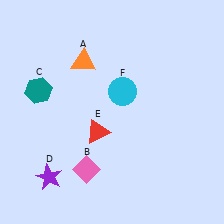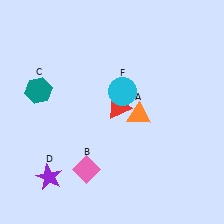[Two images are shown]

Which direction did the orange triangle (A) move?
The orange triangle (A) moved right.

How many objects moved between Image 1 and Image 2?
2 objects moved between the two images.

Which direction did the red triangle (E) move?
The red triangle (E) moved up.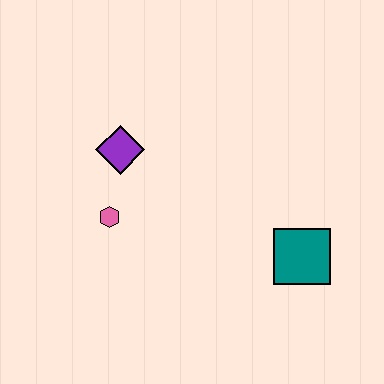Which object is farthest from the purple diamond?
The teal square is farthest from the purple diamond.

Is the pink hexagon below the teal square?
No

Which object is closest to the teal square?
The pink hexagon is closest to the teal square.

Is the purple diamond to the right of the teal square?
No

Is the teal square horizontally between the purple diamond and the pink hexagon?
No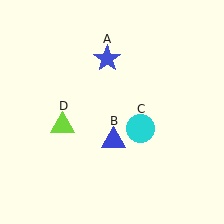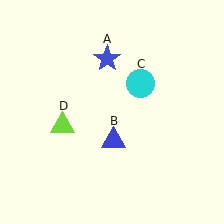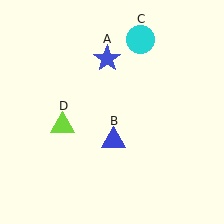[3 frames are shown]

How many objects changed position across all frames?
1 object changed position: cyan circle (object C).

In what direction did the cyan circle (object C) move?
The cyan circle (object C) moved up.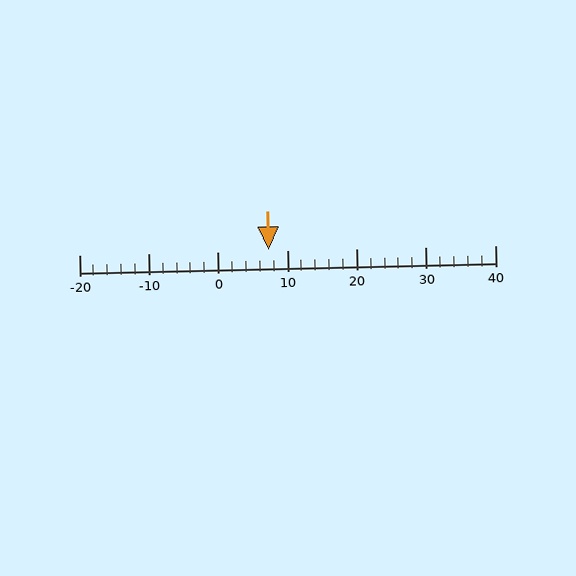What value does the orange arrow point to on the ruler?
The orange arrow points to approximately 7.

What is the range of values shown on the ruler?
The ruler shows values from -20 to 40.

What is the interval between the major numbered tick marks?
The major tick marks are spaced 10 units apart.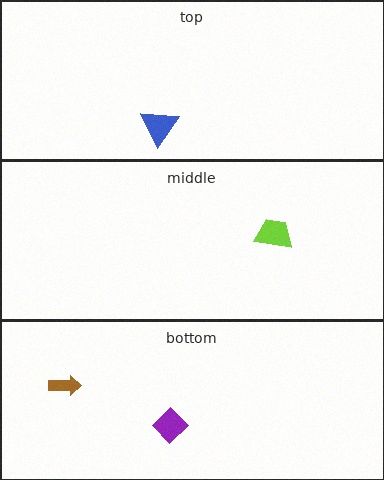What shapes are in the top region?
The blue triangle.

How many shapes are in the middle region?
1.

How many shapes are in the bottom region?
2.